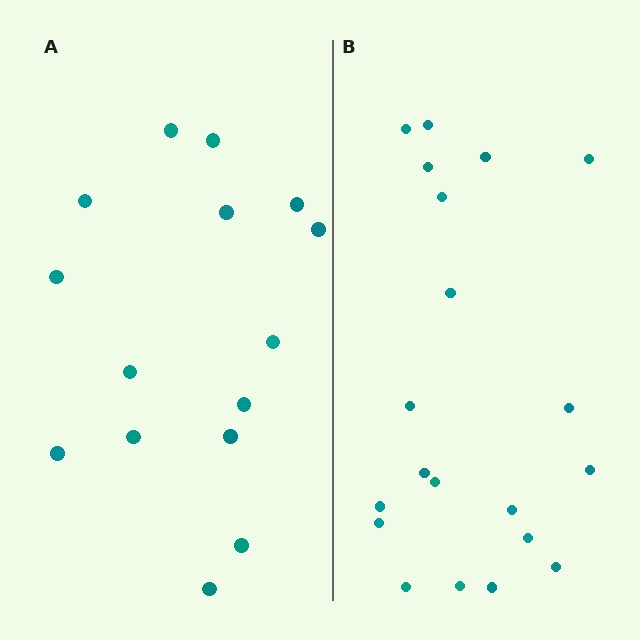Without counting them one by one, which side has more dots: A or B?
Region B (the right region) has more dots.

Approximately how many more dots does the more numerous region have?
Region B has about 5 more dots than region A.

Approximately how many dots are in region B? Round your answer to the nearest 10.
About 20 dots.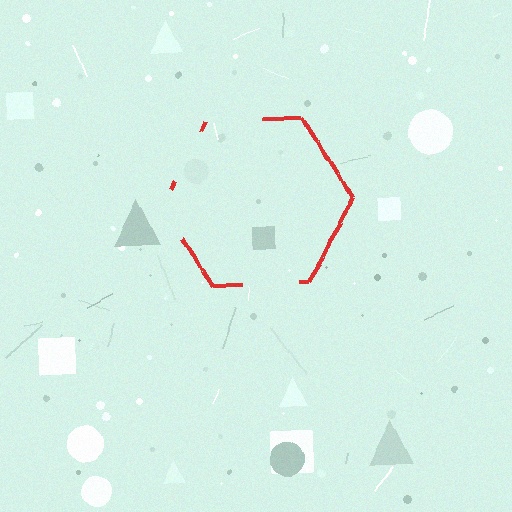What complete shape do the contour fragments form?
The contour fragments form a hexagon.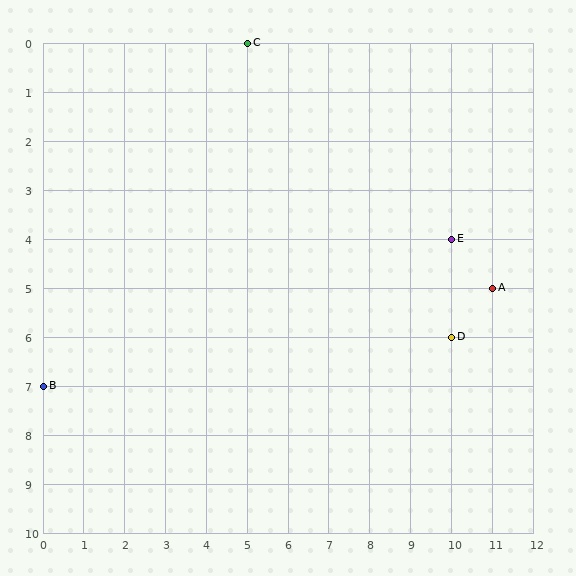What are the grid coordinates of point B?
Point B is at grid coordinates (0, 7).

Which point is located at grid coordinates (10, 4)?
Point E is at (10, 4).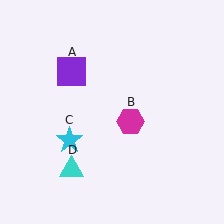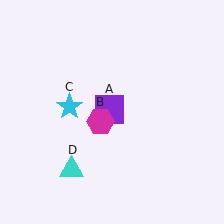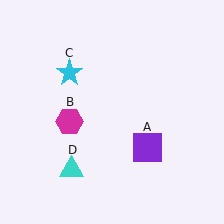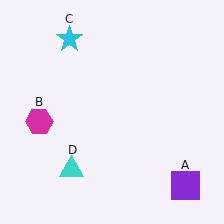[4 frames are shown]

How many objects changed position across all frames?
3 objects changed position: purple square (object A), magenta hexagon (object B), cyan star (object C).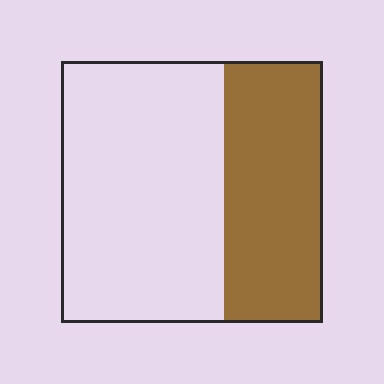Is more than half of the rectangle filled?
No.